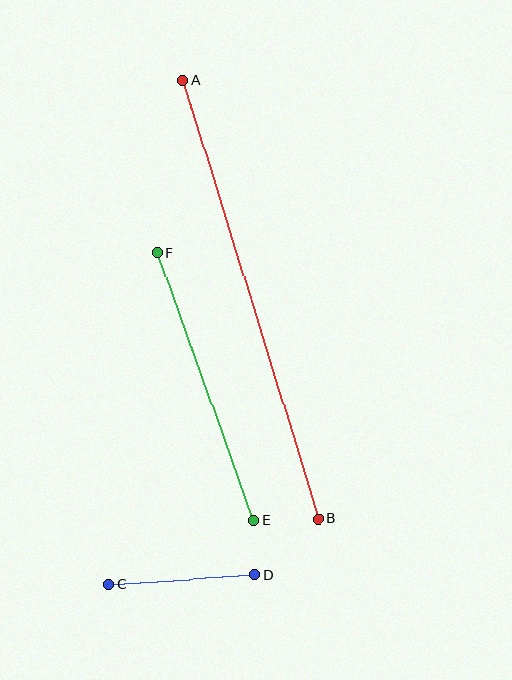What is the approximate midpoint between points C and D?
The midpoint is at approximately (182, 580) pixels.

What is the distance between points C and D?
The distance is approximately 146 pixels.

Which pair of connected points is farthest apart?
Points A and B are farthest apart.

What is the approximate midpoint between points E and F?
The midpoint is at approximately (206, 387) pixels.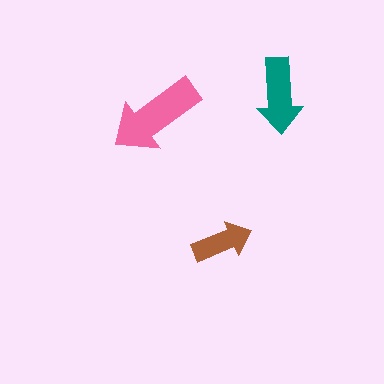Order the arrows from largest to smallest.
the pink one, the teal one, the brown one.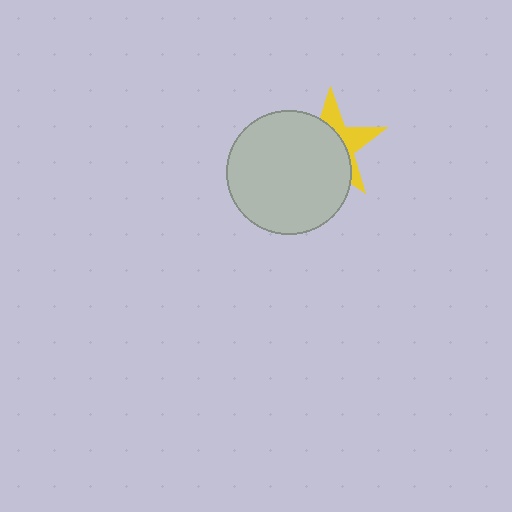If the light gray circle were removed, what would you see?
You would see the complete yellow star.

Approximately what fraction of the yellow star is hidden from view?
Roughly 63% of the yellow star is hidden behind the light gray circle.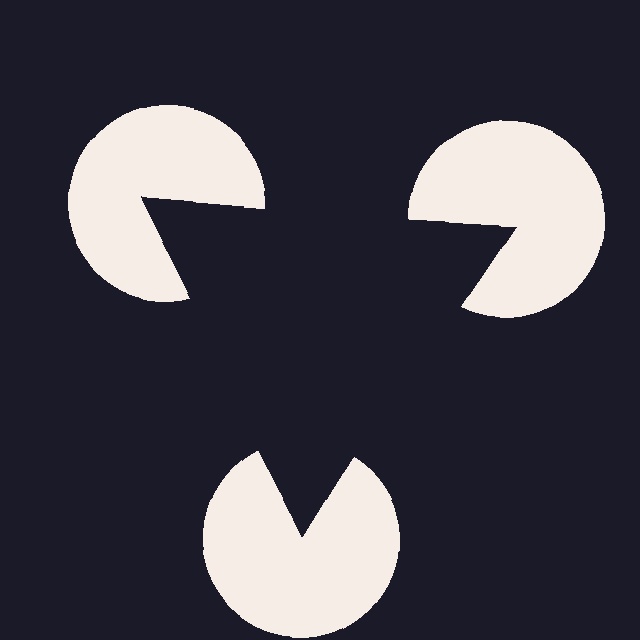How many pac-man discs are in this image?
There are 3 — one at each vertex of the illusory triangle.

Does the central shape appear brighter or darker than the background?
It typically appears slightly darker than the background, even though no actual brightness change is drawn.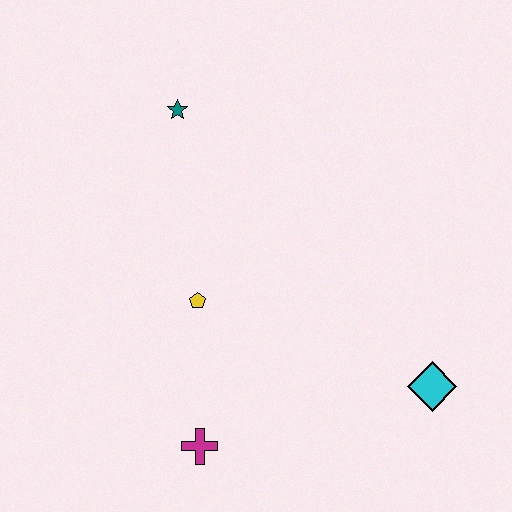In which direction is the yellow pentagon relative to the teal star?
The yellow pentagon is below the teal star.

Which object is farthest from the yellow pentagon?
The cyan diamond is farthest from the yellow pentagon.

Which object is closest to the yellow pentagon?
The magenta cross is closest to the yellow pentagon.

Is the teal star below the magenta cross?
No